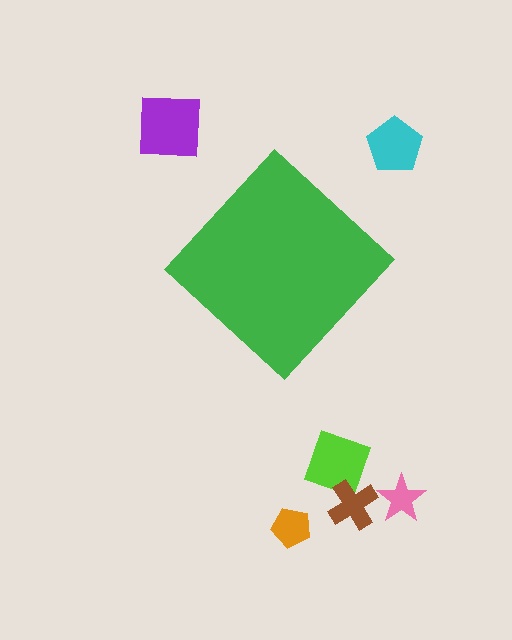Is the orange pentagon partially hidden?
No, the orange pentagon is fully visible.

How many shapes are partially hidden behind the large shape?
0 shapes are partially hidden.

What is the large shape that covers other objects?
A green diamond.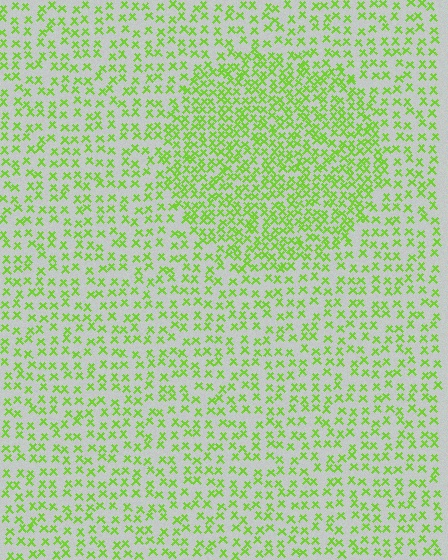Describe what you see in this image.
The image contains small lime elements arranged at two different densities. A circle-shaped region is visible where the elements are more densely packed than the surrounding area.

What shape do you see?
I see a circle.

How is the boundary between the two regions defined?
The boundary is defined by a change in element density (approximately 1.9x ratio). All elements are the same color, size, and shape.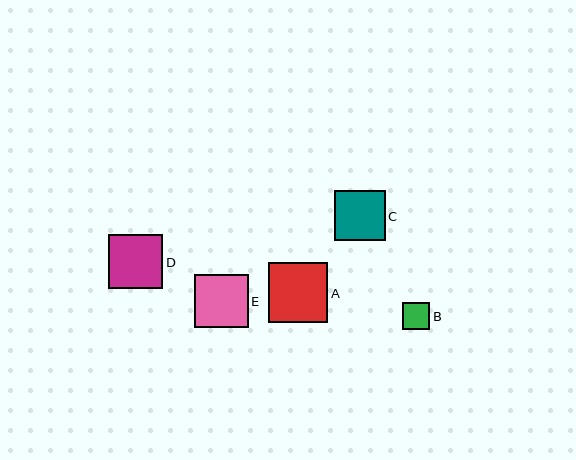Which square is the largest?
Square A is the largest with a size of approximately 60 pixels.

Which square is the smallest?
Square B is the smallest with a size of approximately 27 pixels.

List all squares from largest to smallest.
From largest to smallest: A, D, E, C, B.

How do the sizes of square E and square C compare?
Square E and square C are approximately the same size.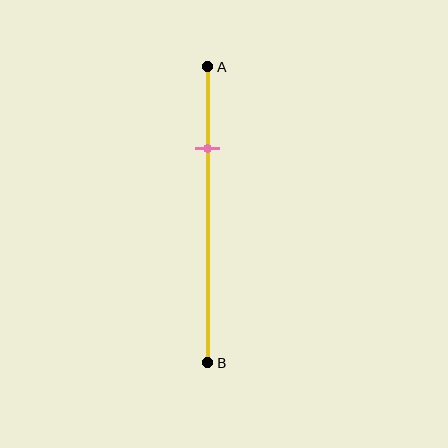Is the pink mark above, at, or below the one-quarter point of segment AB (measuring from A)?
The pink mark is approximately at the one-quarter point of segment AB.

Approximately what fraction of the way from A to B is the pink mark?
The pink mark is approximately 30% of the way from A to B.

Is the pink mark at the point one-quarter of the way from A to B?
Yes, the mark is approximately at the one-quarter point.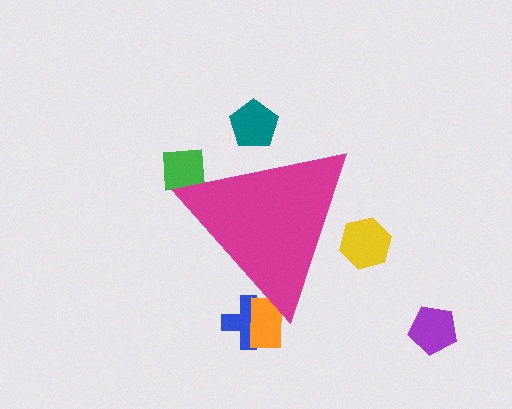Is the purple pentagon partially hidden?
No, the purple pentagon is fully visible.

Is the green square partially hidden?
Yes, the green square is partially hidden behind the magenta triangle.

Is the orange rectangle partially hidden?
Yes, the orange rectangle is partially hidden behind the magenta triangle.